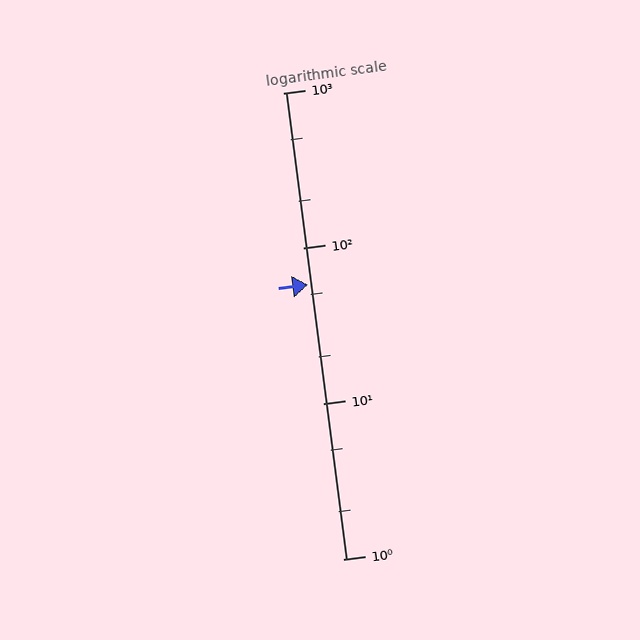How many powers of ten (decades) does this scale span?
The scale spans 3 decades, from 1 to 1000.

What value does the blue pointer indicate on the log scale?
The pointer indicates approximately 58.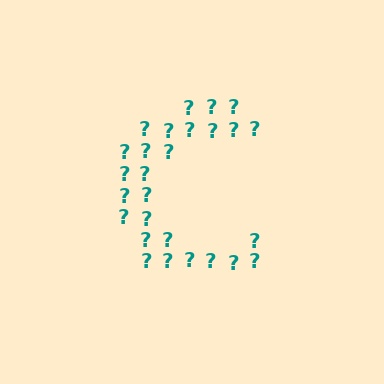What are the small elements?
The small elements are question marks.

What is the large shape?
The large shape is the letter C.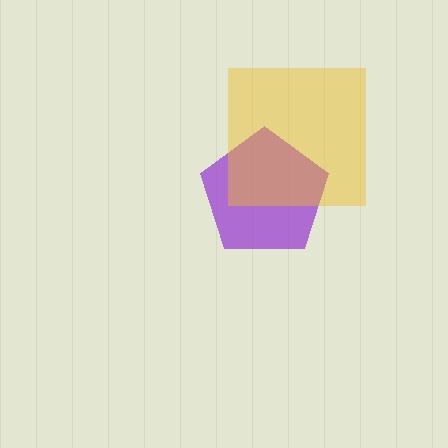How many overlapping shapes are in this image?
There are 2 overlapping shapes in the image.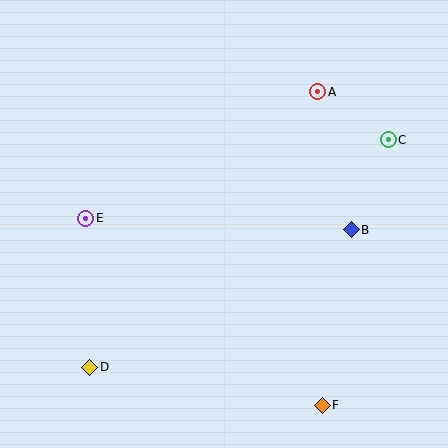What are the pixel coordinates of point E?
Point E is at (86, 218).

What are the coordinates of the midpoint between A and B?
The midpoint between A and B is at (335, 161).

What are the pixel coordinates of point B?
Point B is at (351, 230).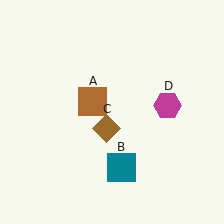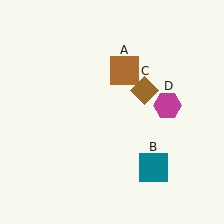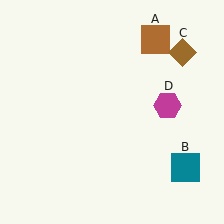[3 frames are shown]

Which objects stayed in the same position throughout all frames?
Magenta hexagon (object D) remained stationary.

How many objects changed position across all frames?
3 objects changed position: brown square (object A), teal square (object B), brown diamond (object C).